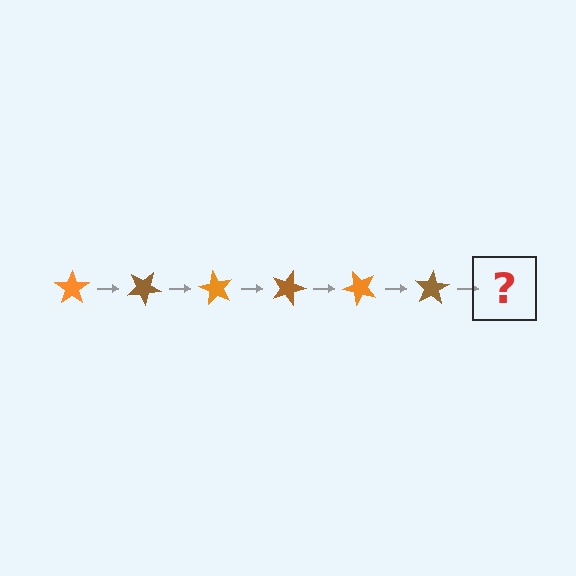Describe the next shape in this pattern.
It should be an orange star, rotated 180 degrees from the start.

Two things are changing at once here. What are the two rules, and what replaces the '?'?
The two rules are that it rotates 30 degrees each step and the color cycles through orange and brown. The '?' should be an orange star, rotated 180 degrees from the start.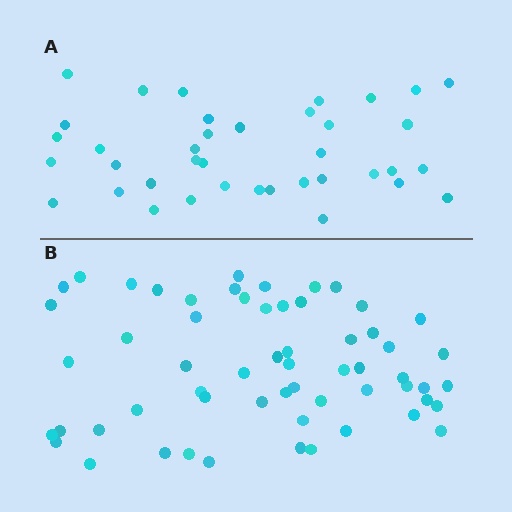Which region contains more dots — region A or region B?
Region B (the bottom region) has more dots.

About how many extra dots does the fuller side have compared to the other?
Region B has approximately 20 more dots than region A.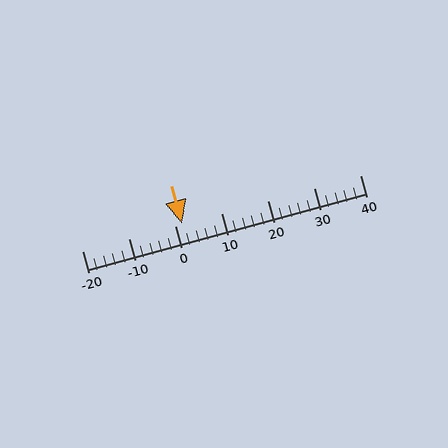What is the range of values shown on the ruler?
The ruler shows values from -20 to 40.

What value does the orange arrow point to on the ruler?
The orange arrow points to approximately 2.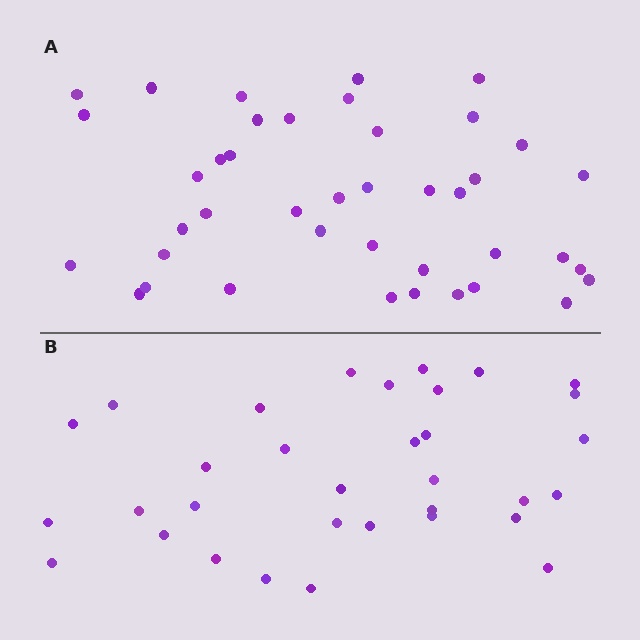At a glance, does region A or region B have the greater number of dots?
Region A (the top region) has more dots.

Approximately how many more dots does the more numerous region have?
Region A has roughly 8 or so more dots than region B.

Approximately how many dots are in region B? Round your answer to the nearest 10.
About 30 dots. (The exact count is 33, which rounds to 30.)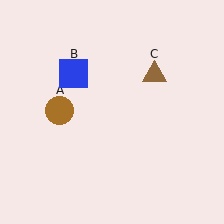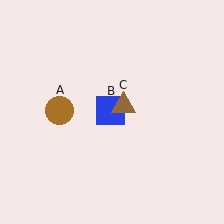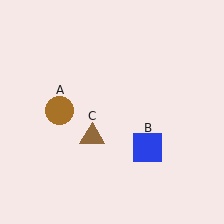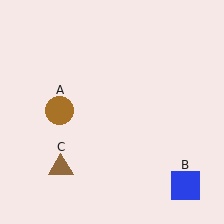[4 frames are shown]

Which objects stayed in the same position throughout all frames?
Brown circle (object A) remained stationary.